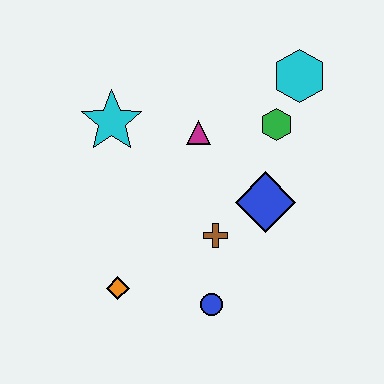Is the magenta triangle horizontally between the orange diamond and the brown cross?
Yes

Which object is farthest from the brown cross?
The cyan hexagon is farthest from the brown cross.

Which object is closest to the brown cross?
The blue diamond is closest to the brown cross.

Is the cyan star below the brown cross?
No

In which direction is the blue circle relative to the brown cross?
The blue circle is below the brown cross.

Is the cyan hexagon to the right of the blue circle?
Yes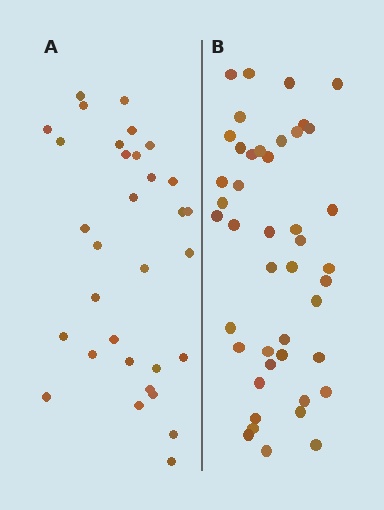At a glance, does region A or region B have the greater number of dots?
Region B (the right region) has more dots.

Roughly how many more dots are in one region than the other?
Region B has roughly 12 or so more dots than region A.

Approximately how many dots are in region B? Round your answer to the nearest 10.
About 40 dots. (The exact count is 44, which rounds to 40.)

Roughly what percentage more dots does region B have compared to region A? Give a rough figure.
About 40% more.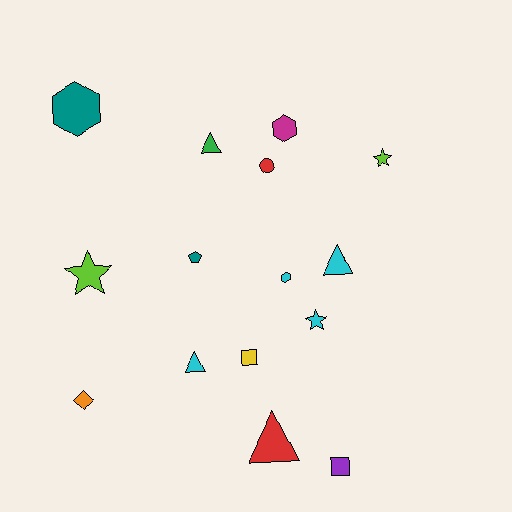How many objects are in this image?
There are 15 objects.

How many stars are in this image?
There are 3 stars.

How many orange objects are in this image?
There is 1 orange object.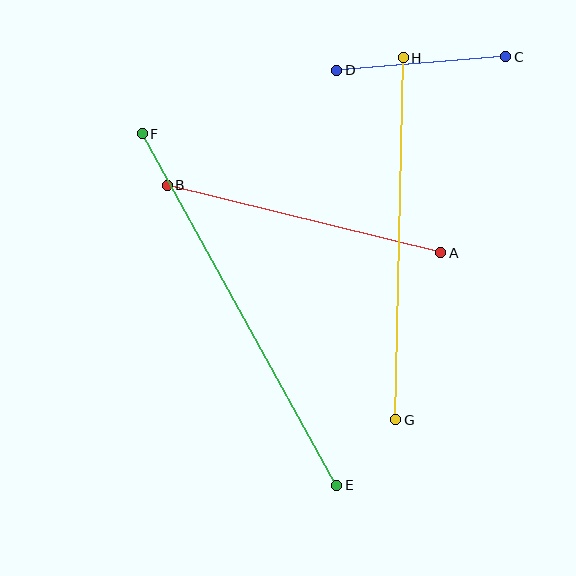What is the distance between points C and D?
The distance is approximately 170 pixels.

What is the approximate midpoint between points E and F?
The midpoint is at approximately (239, 309) pixels.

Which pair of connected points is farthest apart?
Points E and F are farthest apart.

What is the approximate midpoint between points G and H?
The midpoint is at approximately (400, 239) pixels.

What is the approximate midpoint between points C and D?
The midpoint is at approximately (421, 64) pixels.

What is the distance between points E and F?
The distance is approximately 402 pixels.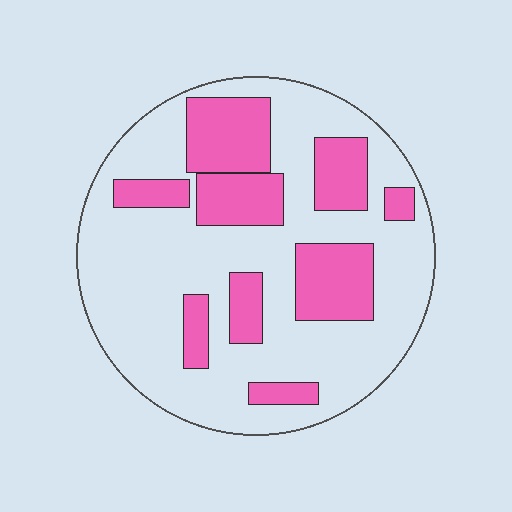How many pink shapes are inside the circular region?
9.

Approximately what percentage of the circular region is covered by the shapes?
Approximately 30%.